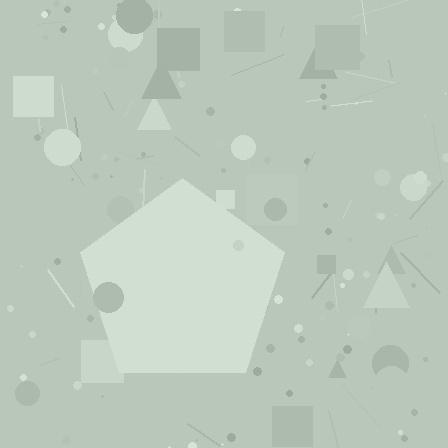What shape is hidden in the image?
A pentagon is hidden in the image.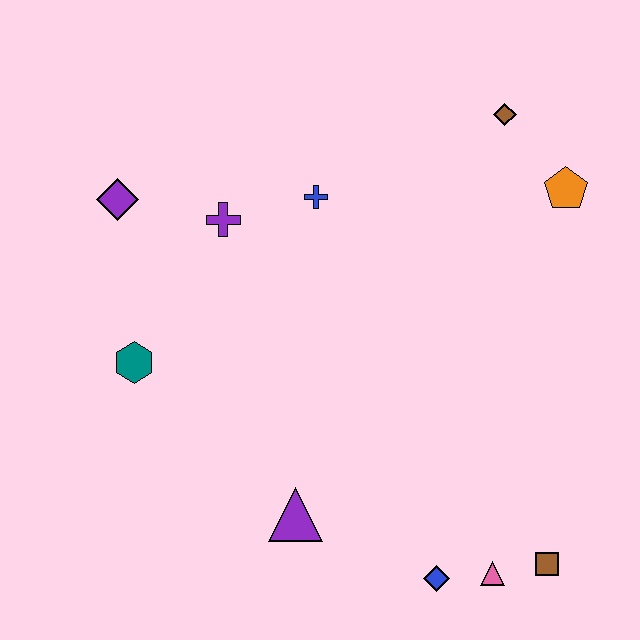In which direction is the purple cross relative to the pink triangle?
The purple cross is above the pink triangle.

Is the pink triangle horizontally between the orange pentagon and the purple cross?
Yes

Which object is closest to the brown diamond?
The orange pentagon is closest to the brown diamond.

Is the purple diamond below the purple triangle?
No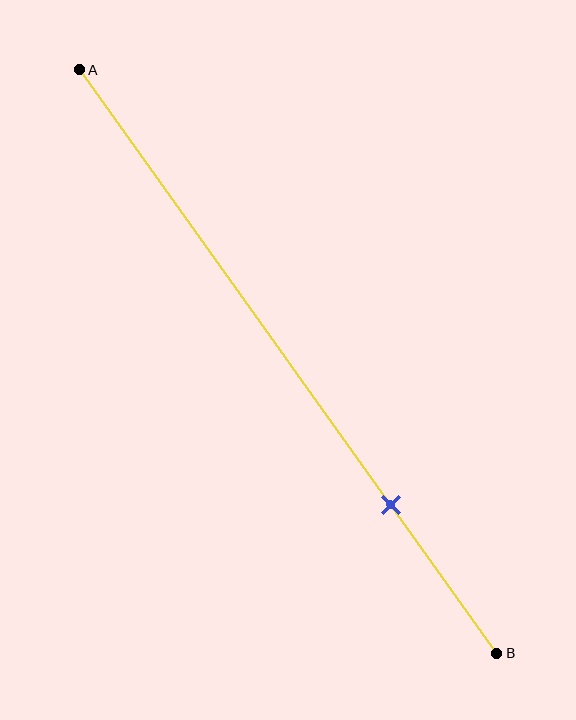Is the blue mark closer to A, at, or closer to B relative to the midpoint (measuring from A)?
The blue mark is closer to point B than the midpoint of segment AB.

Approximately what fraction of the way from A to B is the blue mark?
The blue mark is approximately 75% of the way from A to B.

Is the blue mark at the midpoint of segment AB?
No, the mark is at about 75% from A, not at the 50% midpoint.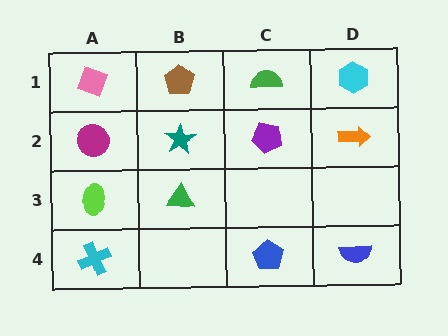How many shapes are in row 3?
2 shapes.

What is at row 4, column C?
A blue pentagon.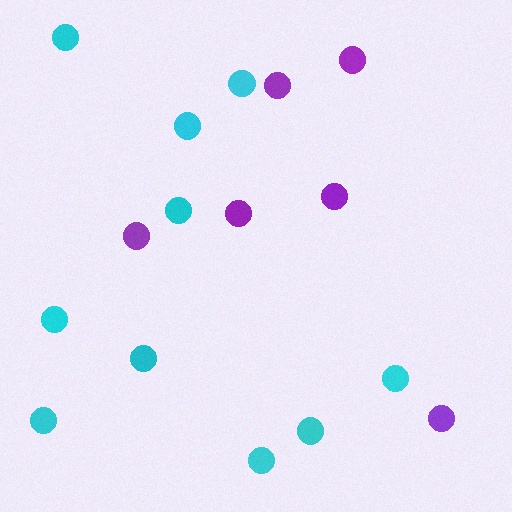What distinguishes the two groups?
There are 2 groups: one group of purple circles (6) and one group of cyan circles (10).